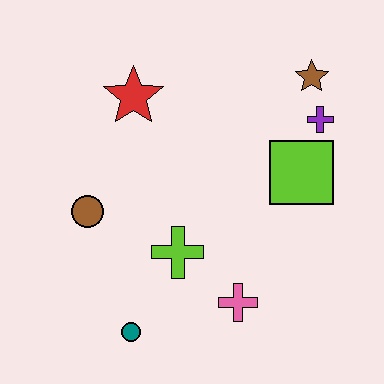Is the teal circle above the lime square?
No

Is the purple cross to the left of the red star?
No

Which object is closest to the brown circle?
The lime cross is closest to the brown circle.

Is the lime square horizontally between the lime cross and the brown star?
Yes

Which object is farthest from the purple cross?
The teal circle is farthest from the purple cross.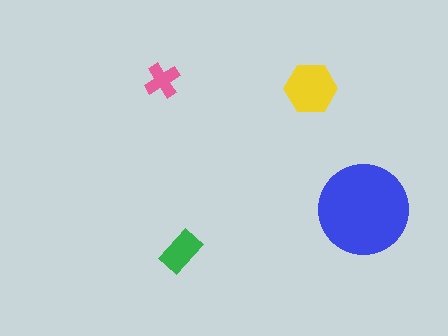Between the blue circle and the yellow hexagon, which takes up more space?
The blue circle.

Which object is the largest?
The blue circle.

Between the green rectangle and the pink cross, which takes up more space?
The green rectangle.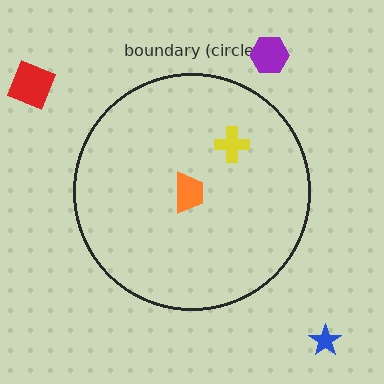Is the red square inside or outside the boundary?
Outside.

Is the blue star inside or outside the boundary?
Outside.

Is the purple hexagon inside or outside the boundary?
Outside.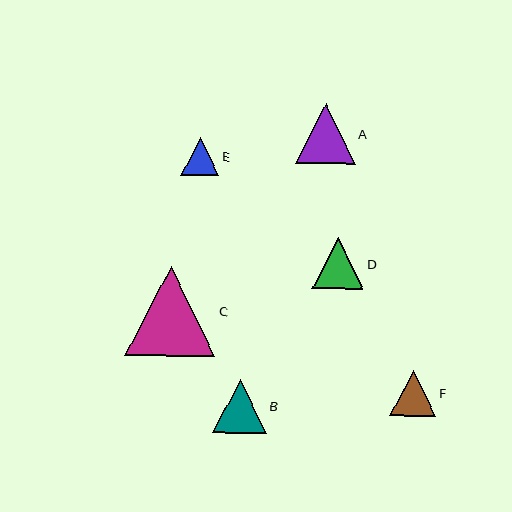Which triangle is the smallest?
Triangle E is the smallest with a size of approximately 38 pixels.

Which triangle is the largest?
Triangle C is the largest with a size of approximately 90 pixels.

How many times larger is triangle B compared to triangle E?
Triangle B is approximately 1.4 times the size of triangle E.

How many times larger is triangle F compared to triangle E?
Triangle F is approximately 1.2 times the size of triangle E.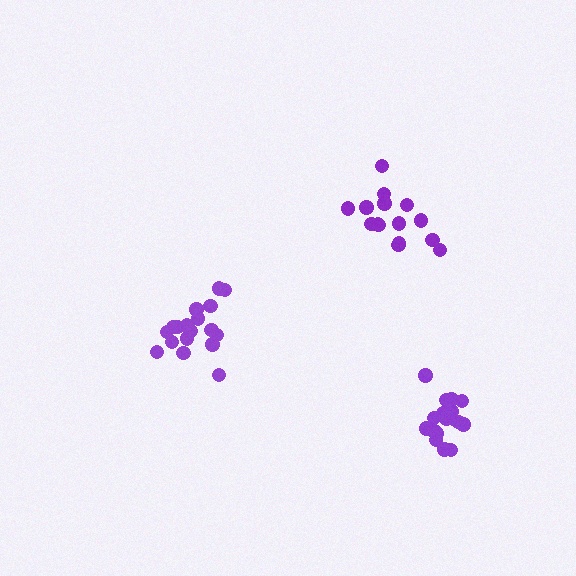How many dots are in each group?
Group 1: 19 dots, Group 2: 15 dots, Group 3: 18 dots (52 total).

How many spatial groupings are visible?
There are 3 spatial groupings.